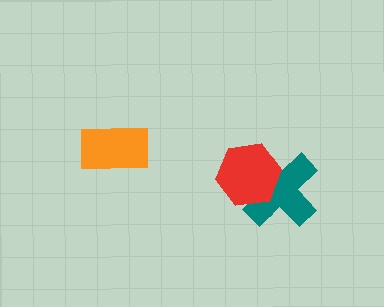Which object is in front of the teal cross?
The red hexagon is in front of the teal cross.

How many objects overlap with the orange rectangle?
0 objects overlap with the orange rectangle.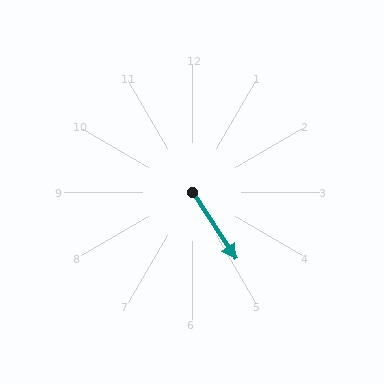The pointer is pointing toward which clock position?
Roughly 5 o'clock.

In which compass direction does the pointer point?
Southeast.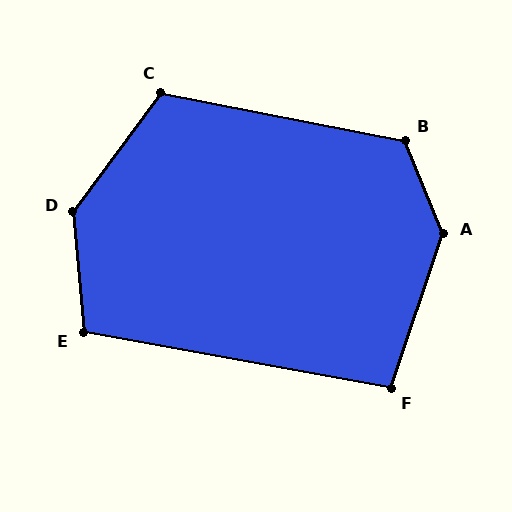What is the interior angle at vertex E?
Approximately 105 degrees (obtuse).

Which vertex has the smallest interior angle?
F, at approximately 99 degrees.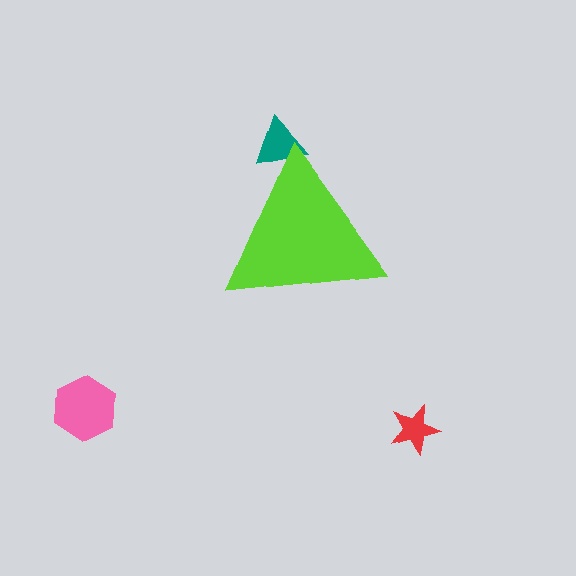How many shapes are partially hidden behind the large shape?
1 shape is partially hidden.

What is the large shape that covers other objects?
A lime triangle.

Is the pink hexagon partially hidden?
No, the pink hexagon is fully visible.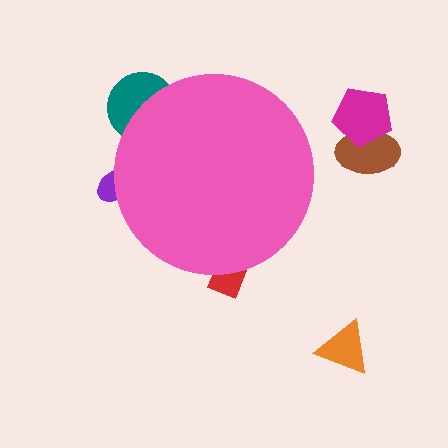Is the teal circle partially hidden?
Yes, the teal circle is partially hidden behind the pink circle.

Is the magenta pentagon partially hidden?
No, the magenta pentagon is fully visible.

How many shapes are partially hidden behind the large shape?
3 shapes are partially hidden.